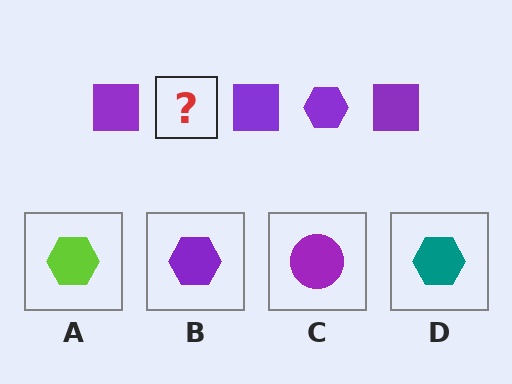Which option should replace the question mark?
Option B.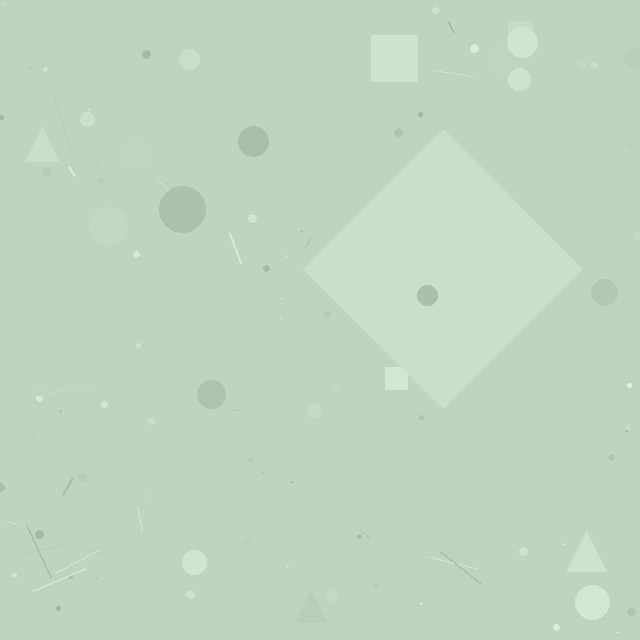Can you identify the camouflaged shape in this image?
The camouflaged shape is a diamond.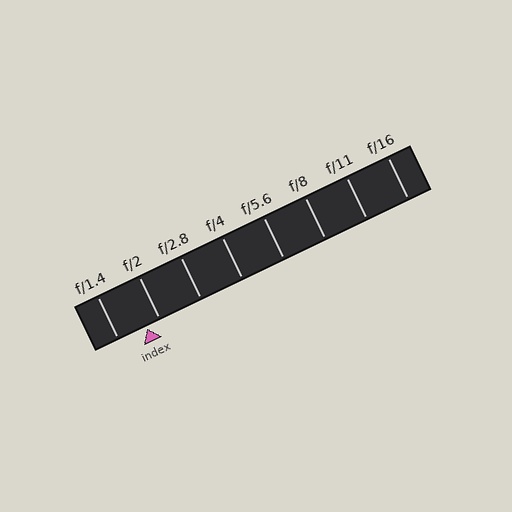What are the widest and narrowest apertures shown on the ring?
The widest aperture shown is f/1.4 and the narrowest is f/16.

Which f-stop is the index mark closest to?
The index mark is closest to f/2.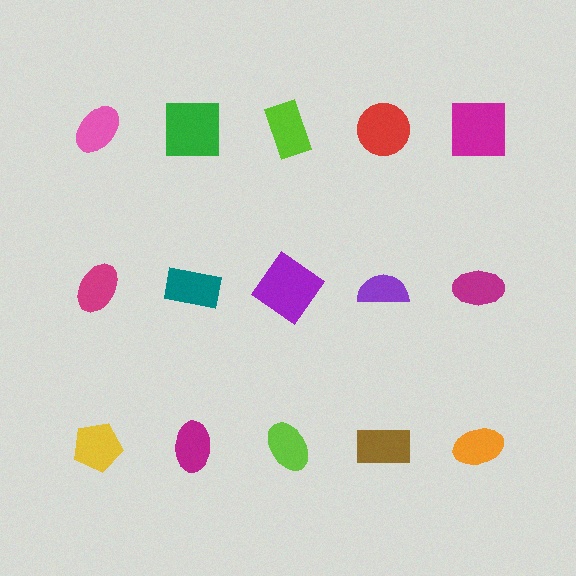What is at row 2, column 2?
A teal rectangle.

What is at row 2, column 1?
A magenta ellipse.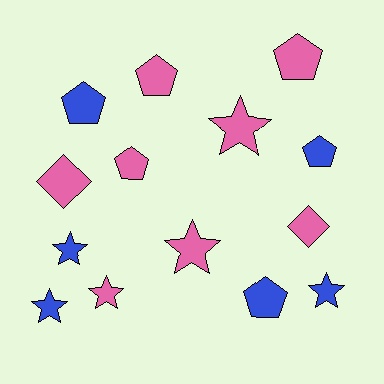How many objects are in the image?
There are 14 objects.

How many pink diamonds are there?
There are 2 pink diamonds.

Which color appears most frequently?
Pink, with 8 objects.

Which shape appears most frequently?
Pentagon, with 6 objects.